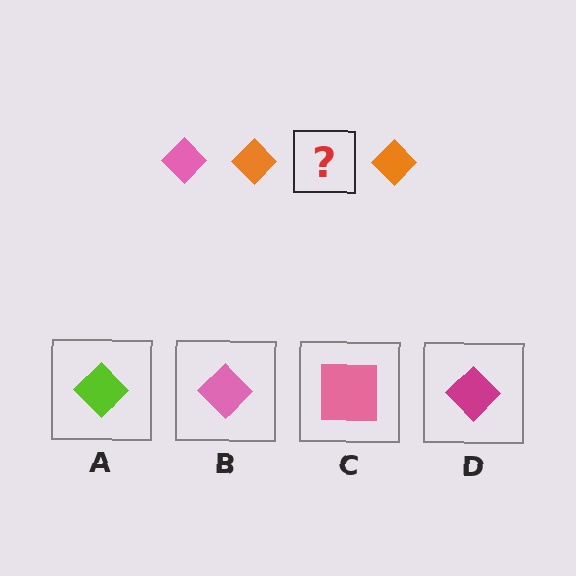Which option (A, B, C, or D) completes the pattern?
B.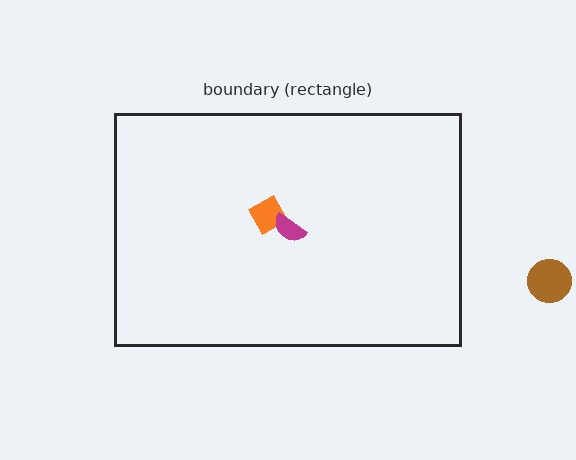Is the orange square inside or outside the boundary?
Inside.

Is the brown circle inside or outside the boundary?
Outside.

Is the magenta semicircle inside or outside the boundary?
Inside.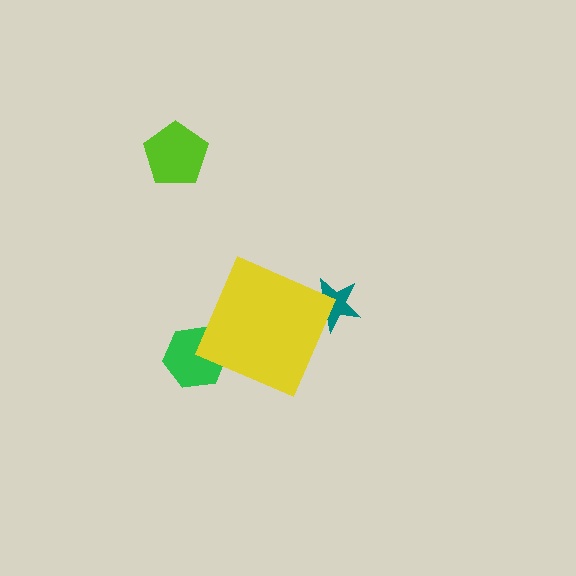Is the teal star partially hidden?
Yes, the teal star is partially hidden behind the yellow diamond.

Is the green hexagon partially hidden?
Yes, the green hexagon is partially hidden behind the yellow diamond.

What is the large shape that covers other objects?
A yellow diamond.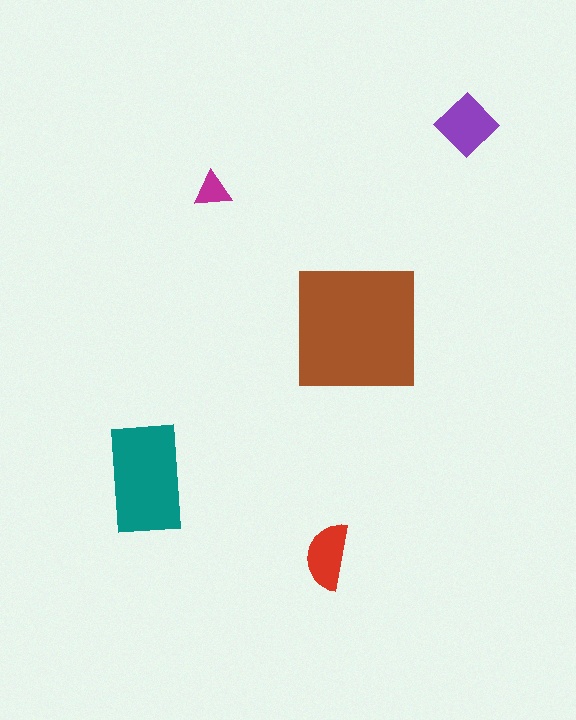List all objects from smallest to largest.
The magenta triangle, the red semicircle, the purple diamond, the teal rectangle, the brown square.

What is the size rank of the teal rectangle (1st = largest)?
2nd.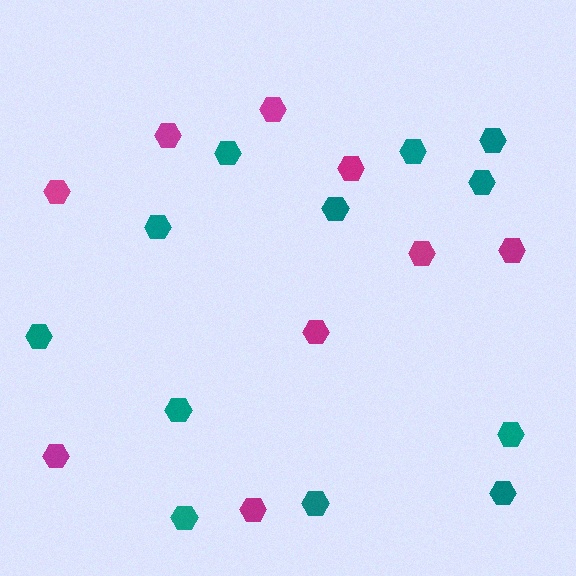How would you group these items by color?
There are 2 groups: one group of teal hexagons (12) and one group of magenta hexagons (9).